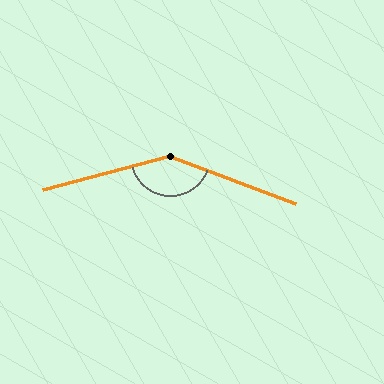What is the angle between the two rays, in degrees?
Approximately 144 degrees.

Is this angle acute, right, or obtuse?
It is obtuse.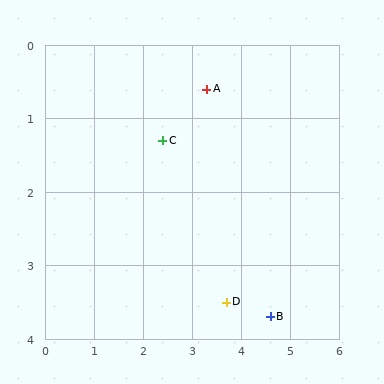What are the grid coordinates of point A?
Point A is at approximately (3.3, 0.6).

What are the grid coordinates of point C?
Point C is at approximately (2.4, 1.3).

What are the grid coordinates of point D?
Point D is at approximately (3.7, 3.5).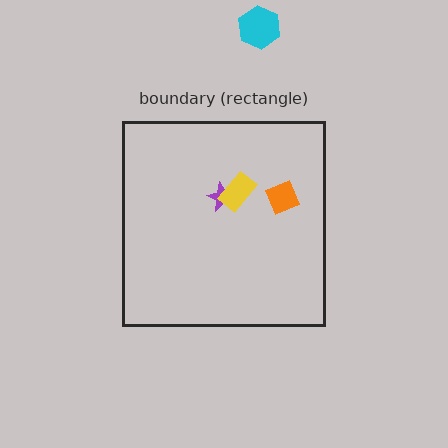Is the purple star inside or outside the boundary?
Inside.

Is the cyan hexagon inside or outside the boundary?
Outside.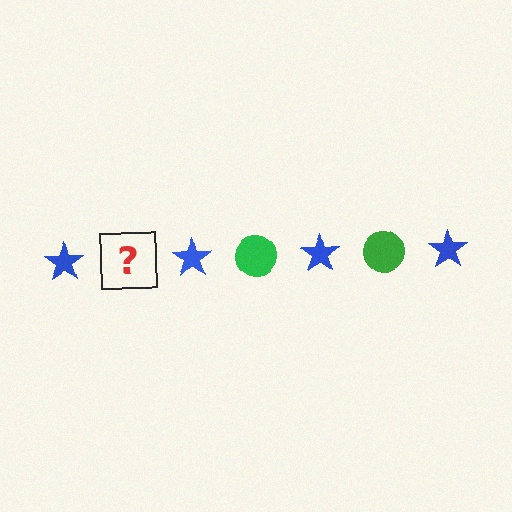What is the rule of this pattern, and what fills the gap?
The rule is that the pattern alternates between blue star and green circle. The gap should be filled with a green circle.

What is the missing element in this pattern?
The missing element is a green circle.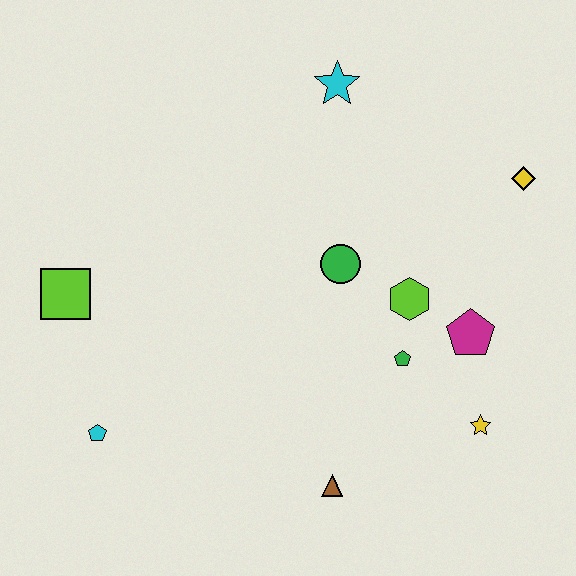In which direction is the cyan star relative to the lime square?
The cyan star is to the right of the lime square.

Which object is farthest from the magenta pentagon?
The lime square is farthest from the magenta pentagon.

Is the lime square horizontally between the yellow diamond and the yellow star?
No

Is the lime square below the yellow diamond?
Yes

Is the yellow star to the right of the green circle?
Yes